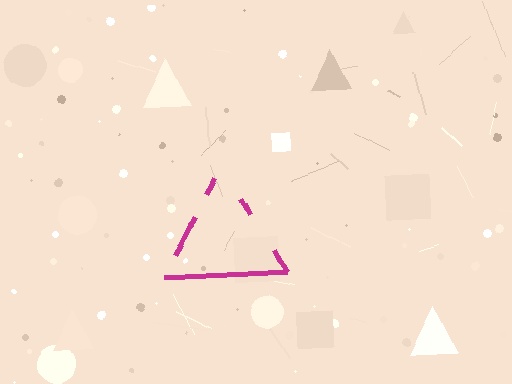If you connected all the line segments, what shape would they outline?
They would outline a triangle.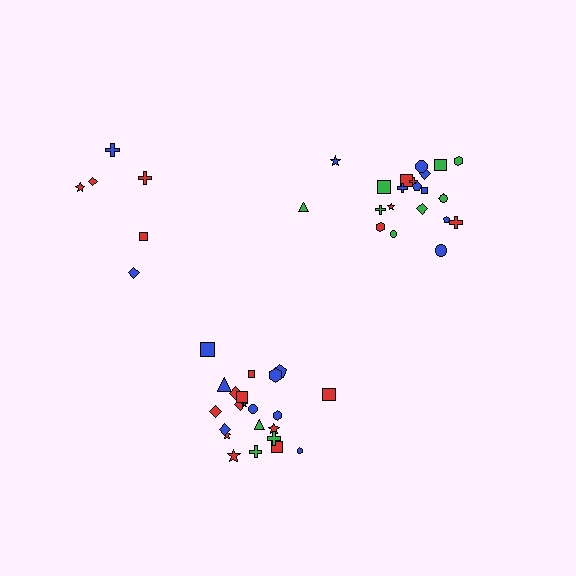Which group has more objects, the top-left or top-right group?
The top-right group.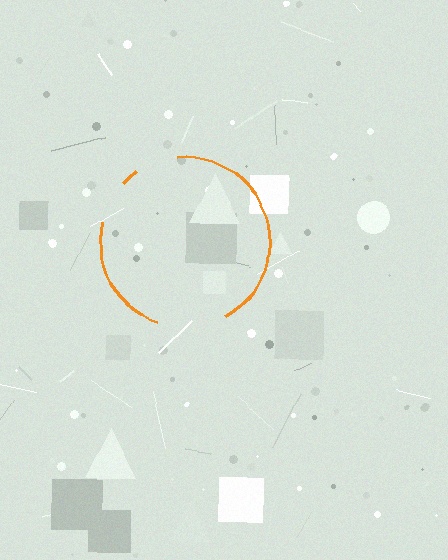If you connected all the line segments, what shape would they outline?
They would outline a circle.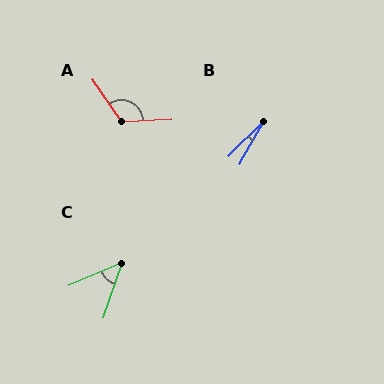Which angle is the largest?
A, at approximately 121 degrees.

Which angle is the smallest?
B, at approximately 16 degrees.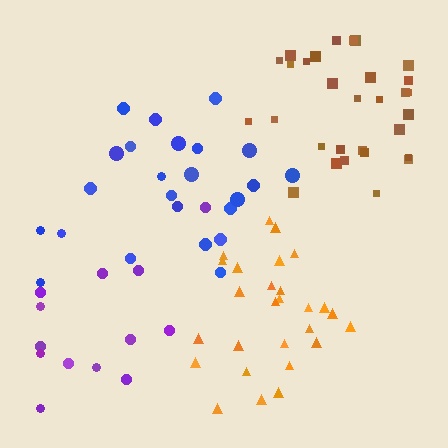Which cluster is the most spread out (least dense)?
Purple.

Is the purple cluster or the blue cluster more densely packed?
Blue.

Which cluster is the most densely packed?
Orange.